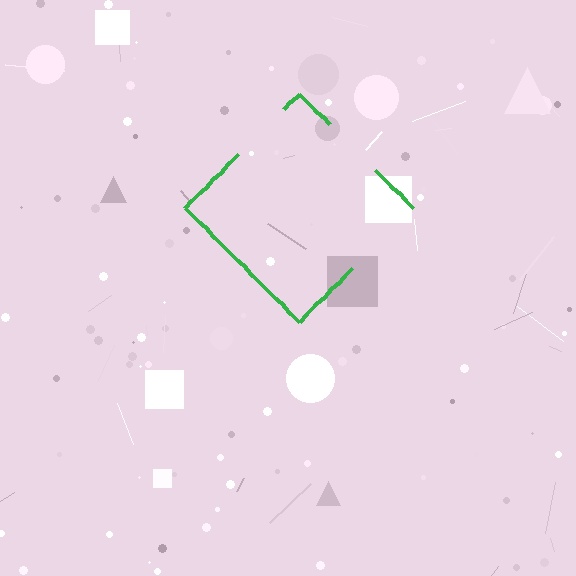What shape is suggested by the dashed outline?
The dashed outline suggests a diamond.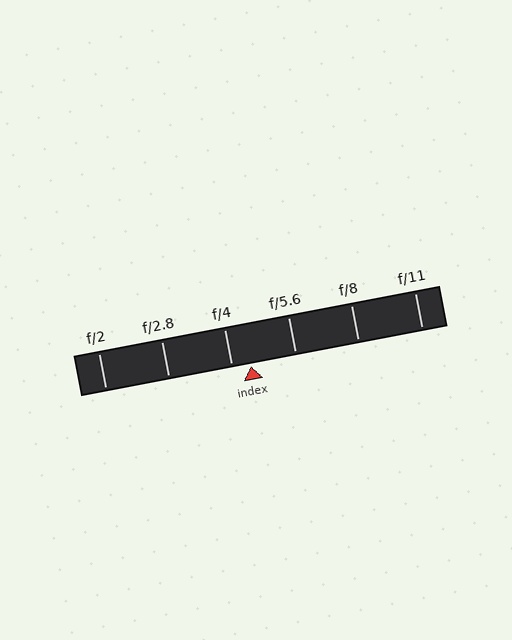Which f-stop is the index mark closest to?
The index mark is closest to f/4.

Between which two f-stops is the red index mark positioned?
The index mark is between f/4 and f/5.6.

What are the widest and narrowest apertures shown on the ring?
The widest aperture shown is f/2 and the narrowest is f/11.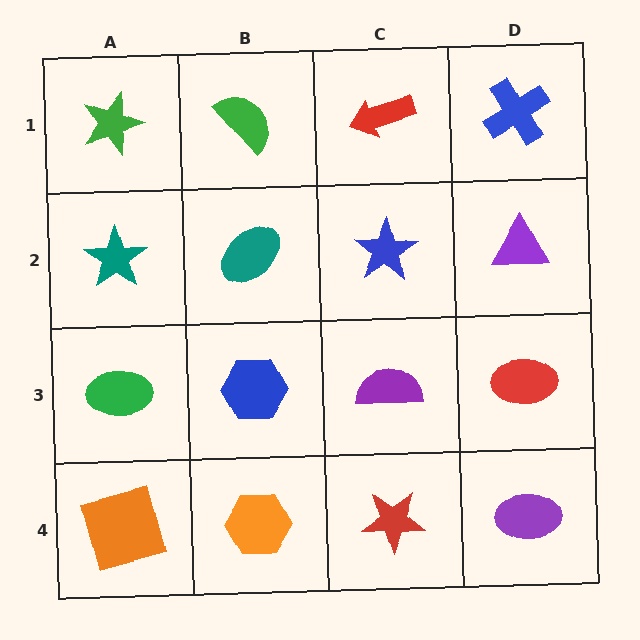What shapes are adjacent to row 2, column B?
A green semicircle (row 1, column B), a blue hexagon (row 3, column B), a teal star (row 2, column A), a blue star (row 2, column C).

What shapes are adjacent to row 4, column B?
A blue hexagon (row 3, column B), an orange square (row 4, column A), a red star (row 4, column C).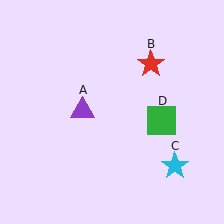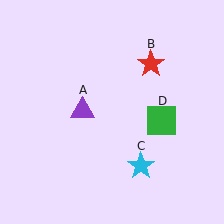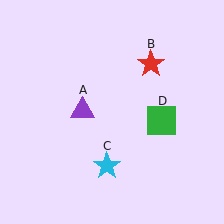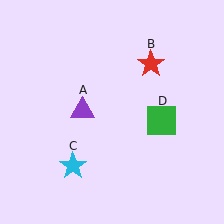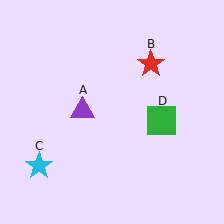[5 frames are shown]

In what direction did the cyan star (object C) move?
The cyan star (object C) moved left.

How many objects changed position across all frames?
1 object changed position: cyan star (object C).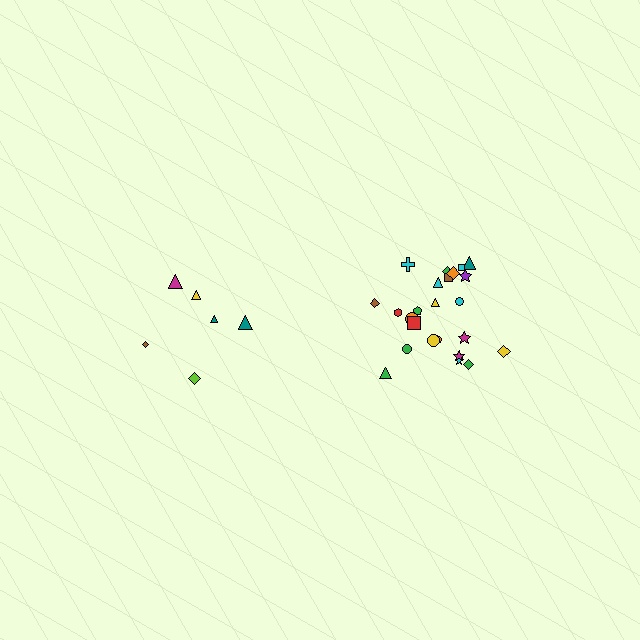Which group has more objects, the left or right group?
The right group.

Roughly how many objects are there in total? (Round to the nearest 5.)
Roughly 30 objects in total.